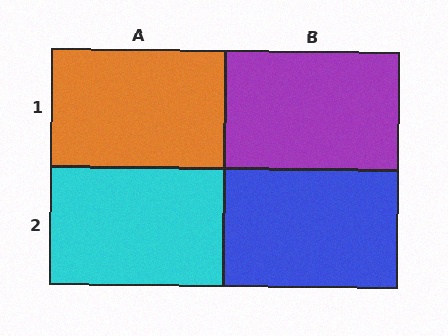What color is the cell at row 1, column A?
Orange.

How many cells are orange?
1 cell is orange.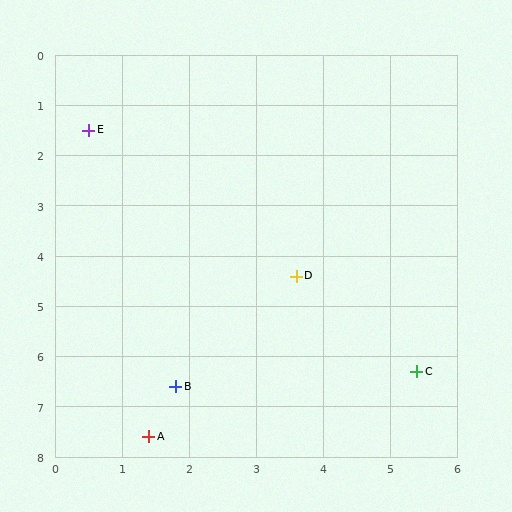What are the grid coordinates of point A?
Point A is at approximately (1.4, 7.6).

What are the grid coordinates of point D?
Point D is at approximately (3.6, 4.4).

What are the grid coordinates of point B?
Point B is at approximately (1.8, 6.6).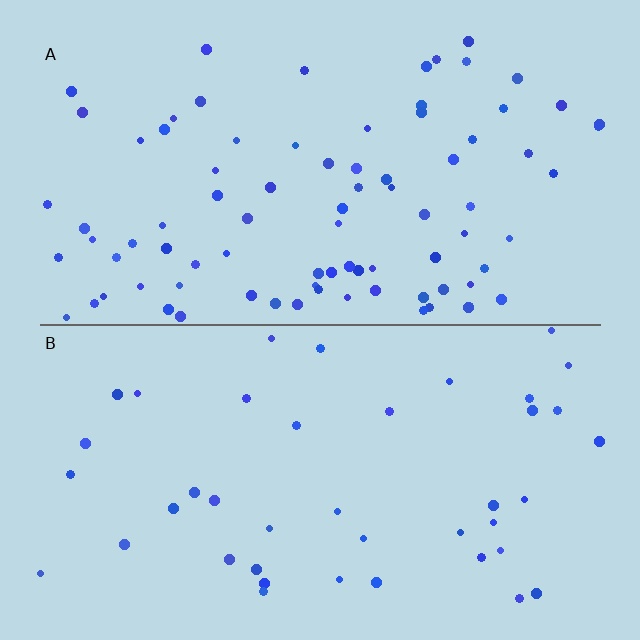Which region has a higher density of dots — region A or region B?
A (the top).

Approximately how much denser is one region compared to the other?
Approximately 2.0× — region A over region B.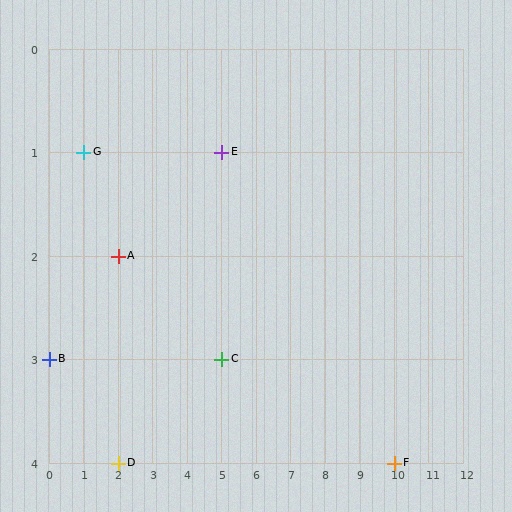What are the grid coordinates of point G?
Point G is at grid coordinates (1, 1).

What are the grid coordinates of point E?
Point E is at grid coordinates (5, 1).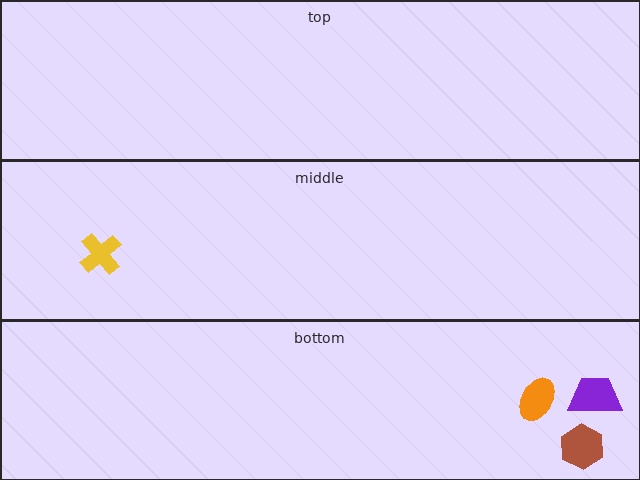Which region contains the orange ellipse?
The bottom region.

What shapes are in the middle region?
The yellow cross.